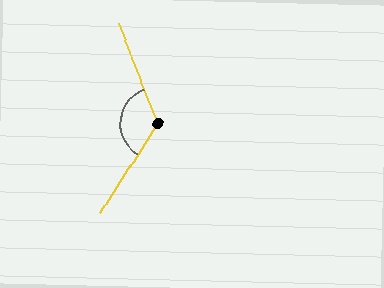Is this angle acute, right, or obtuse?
It is obtuse.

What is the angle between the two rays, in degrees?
Approximately 126 degrees.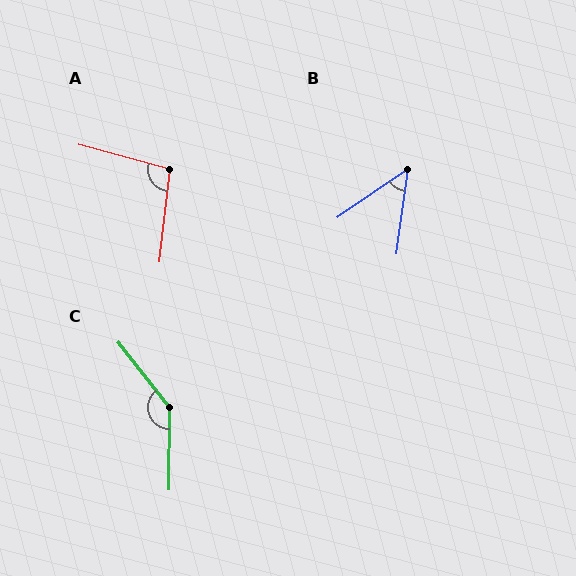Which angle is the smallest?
B, at approximately 47 degrees.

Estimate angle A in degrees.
Approximately 99 degrees.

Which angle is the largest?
C, at approximately 141 degrees.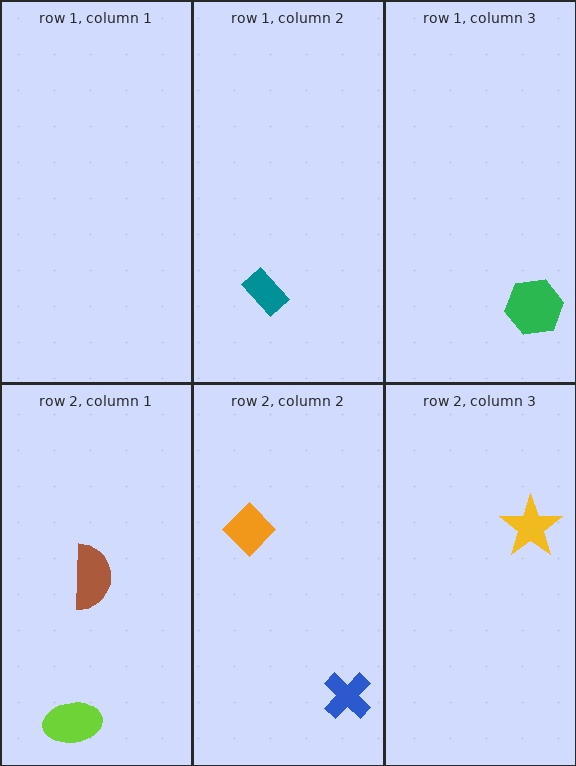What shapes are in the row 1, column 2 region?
The teal rectangle.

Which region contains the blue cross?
The row 2, column 2 region.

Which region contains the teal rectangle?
The row 1, column 2 region.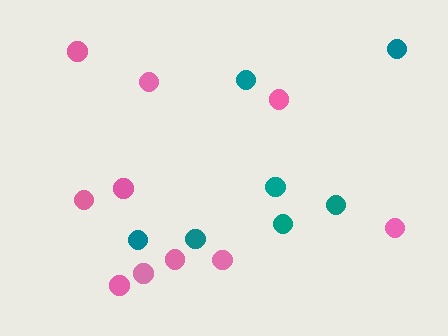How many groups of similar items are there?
There are 2 groups: one group of pink circles (10) and one group of teal circles (7).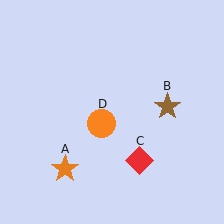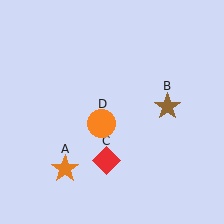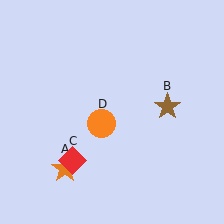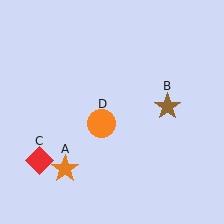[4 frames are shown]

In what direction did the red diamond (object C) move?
The red diamond (object C) moved left.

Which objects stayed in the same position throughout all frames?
Orange star (object A) and brown star (object B) and orange circle (object D) remained stationary.